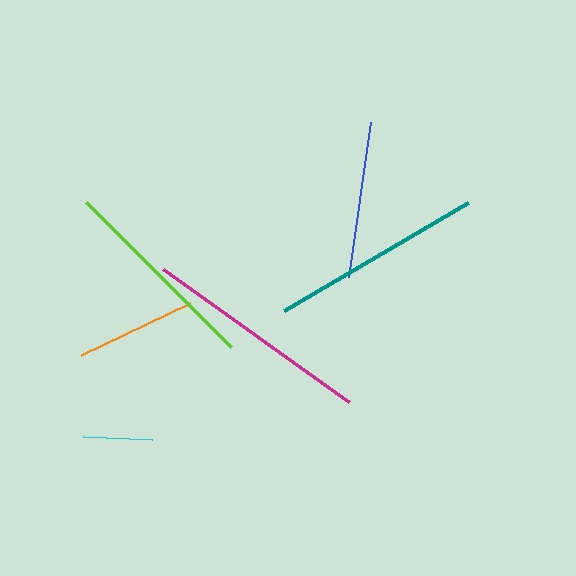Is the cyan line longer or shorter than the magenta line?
The magenta line is longer than the cyan line.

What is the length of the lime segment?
The lime segment is approximately 204 pixels long.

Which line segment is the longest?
The magenta line is the longest at approximately 229 pixels.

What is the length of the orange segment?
The orange segment is approximately 120 pixels long.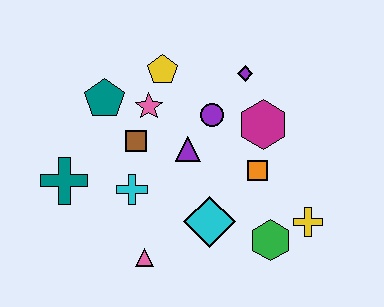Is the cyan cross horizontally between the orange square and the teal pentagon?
Yes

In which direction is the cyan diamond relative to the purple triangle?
The cyan diamond is below the purple triangle.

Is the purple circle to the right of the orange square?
No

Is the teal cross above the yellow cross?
Yes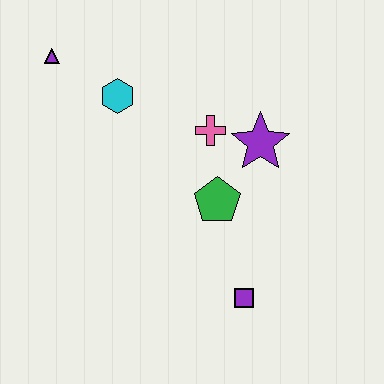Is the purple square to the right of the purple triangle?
Yes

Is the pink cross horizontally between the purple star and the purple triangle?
Yes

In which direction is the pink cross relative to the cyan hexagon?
The pink cross is to the right of the cyan hexagon.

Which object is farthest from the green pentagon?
The purple triangle is farthest from the green pentagon.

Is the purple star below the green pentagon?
No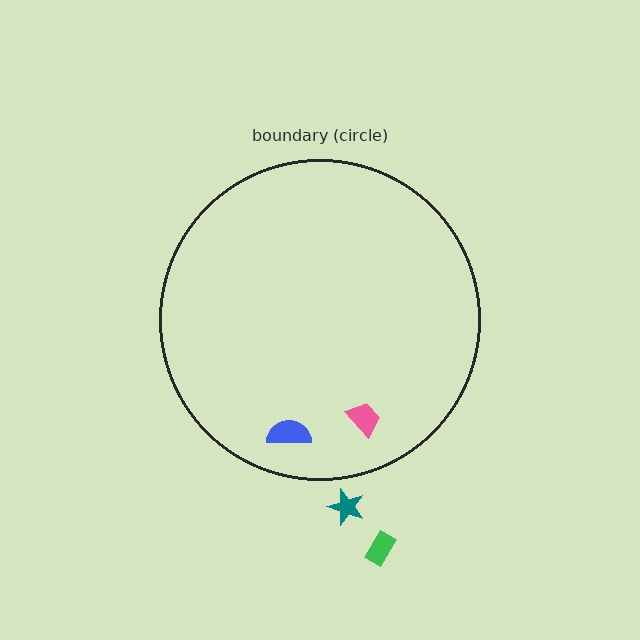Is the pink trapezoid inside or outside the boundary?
Inside.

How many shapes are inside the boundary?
2 inside, 2 outside.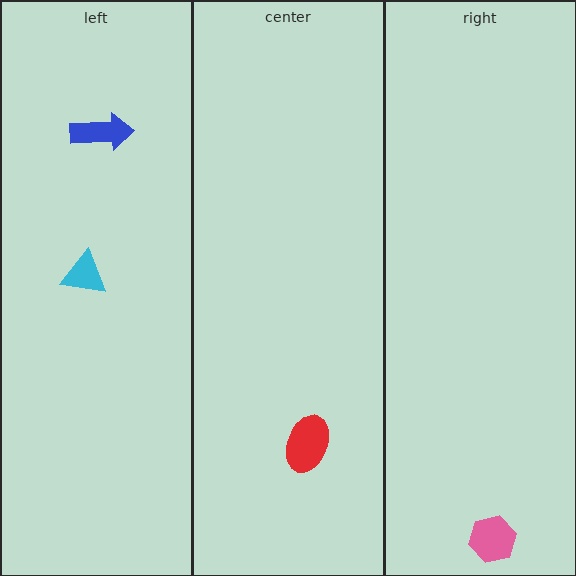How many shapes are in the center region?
1.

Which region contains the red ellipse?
The center region.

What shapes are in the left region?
The blue arrow, the cyan triangle.